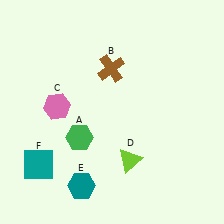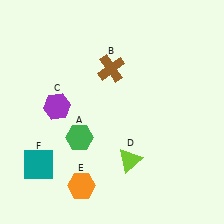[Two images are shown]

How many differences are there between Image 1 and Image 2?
There are 2 differences between the two images.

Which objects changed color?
C changed from pink to purple. E changed from teal to orange.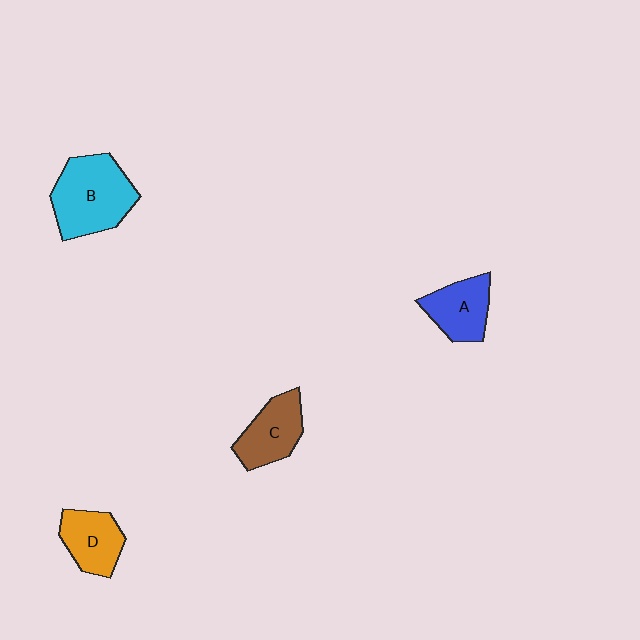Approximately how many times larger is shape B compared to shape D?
Approximately 1.6 times.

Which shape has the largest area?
Shape B (cyan).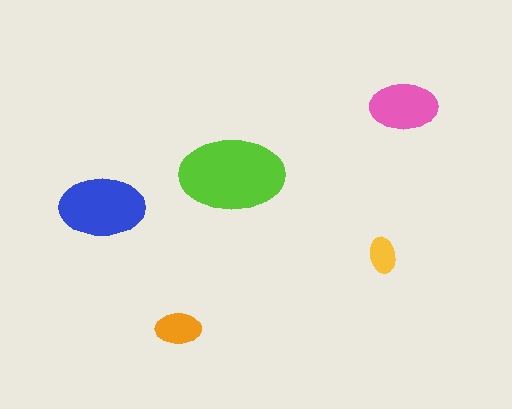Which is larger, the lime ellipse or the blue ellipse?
The lime one.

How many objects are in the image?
There are 5 objects in the image.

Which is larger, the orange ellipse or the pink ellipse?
The pink one.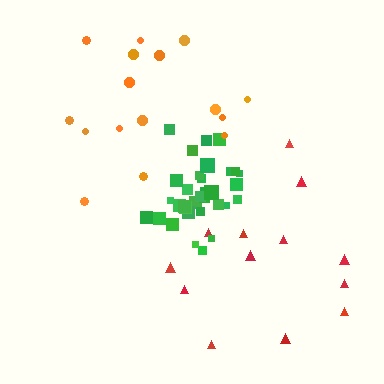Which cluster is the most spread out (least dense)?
Orange.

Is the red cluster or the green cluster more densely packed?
Green.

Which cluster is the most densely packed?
Green.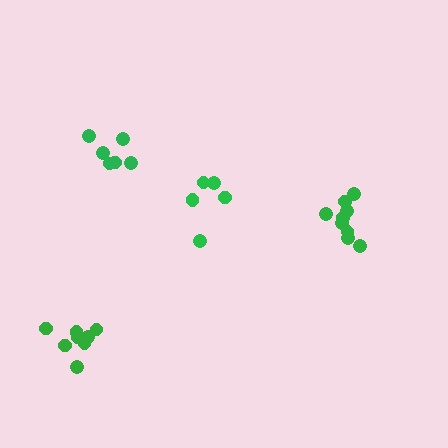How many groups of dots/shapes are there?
There are 4 groups.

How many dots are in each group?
Group 1: 8 dots, Group 2: 5 dots, Group 3: 6 dots, Group 4: 9 dots (28 total).